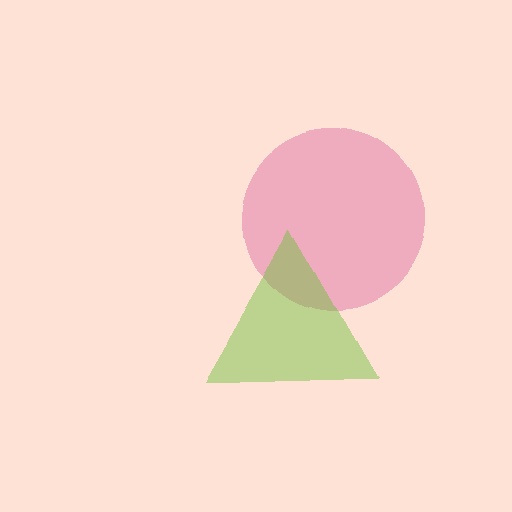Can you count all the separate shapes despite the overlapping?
Yes, there are 2 separate shapes.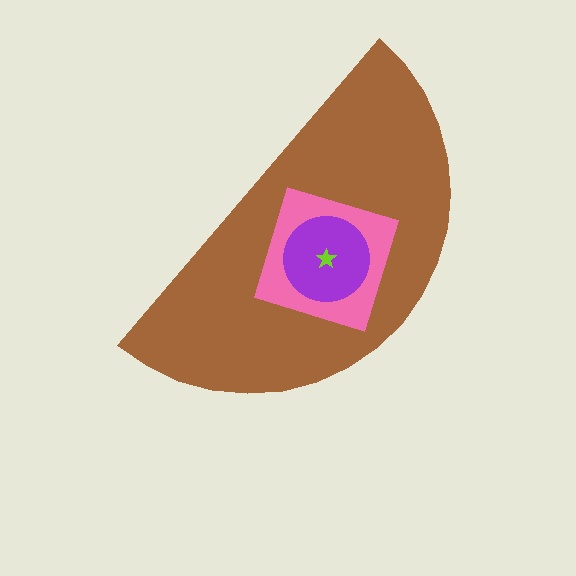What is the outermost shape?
The brown semicircle.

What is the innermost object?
The lime star.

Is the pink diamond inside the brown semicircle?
Yes.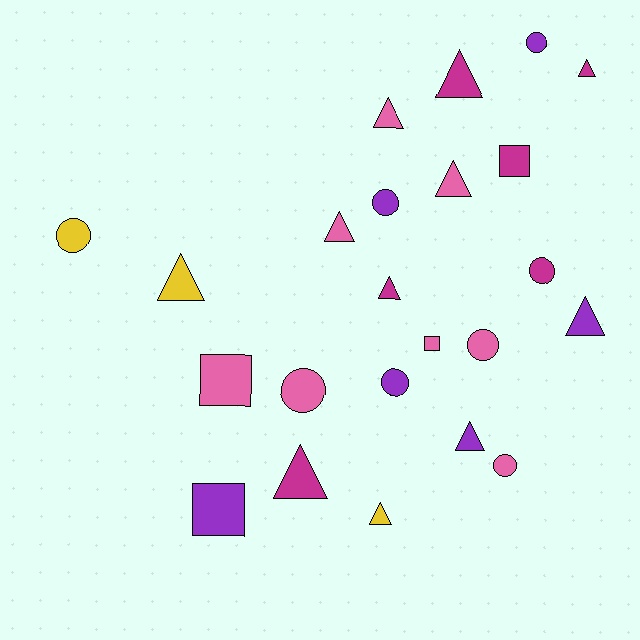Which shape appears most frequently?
Triangle, with 11 objects.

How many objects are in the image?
There are 23 objects.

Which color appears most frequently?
Pink, with 8 objects.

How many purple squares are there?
There is 1 purple square.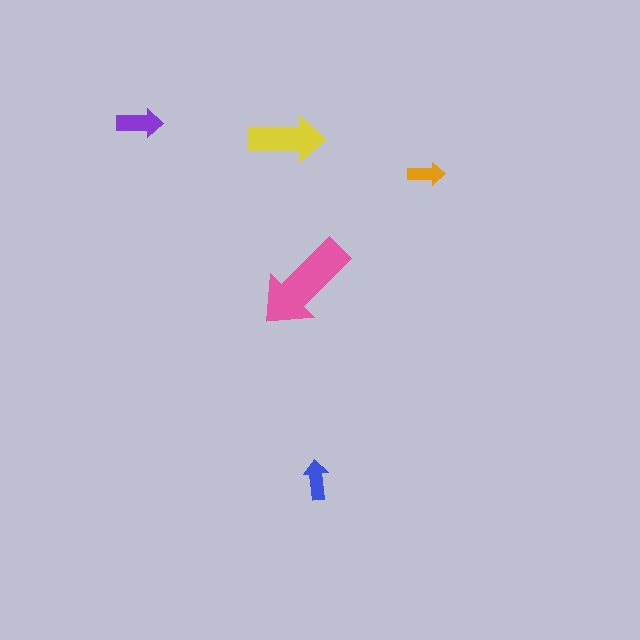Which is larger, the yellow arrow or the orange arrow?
The yellow one.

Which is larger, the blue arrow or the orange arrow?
The blue one.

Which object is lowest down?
The blue arrow is bottommost.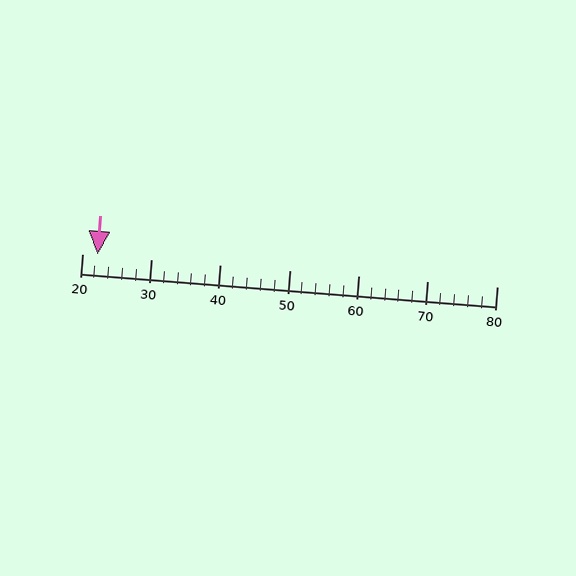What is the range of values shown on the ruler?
The ruler shows values from 20 to 80.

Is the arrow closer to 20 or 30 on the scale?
The arrow is closer to 20.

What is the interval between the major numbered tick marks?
The major tick marks are spaced 10 units apart.